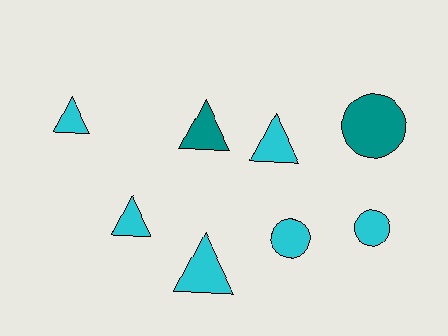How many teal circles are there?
There is 1 teal circle.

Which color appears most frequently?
Cyan, with 6 objects.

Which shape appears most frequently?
Triangle, with 5 objects.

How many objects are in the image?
There are 8 objects.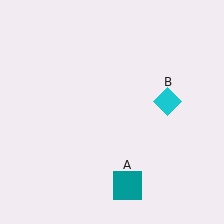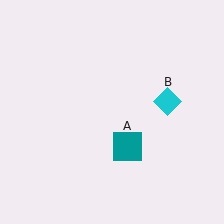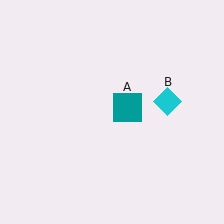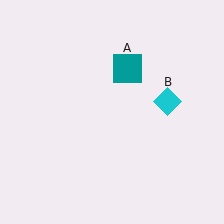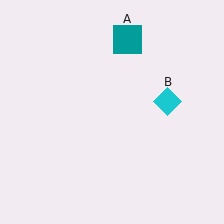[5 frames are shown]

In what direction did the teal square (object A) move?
The teal square (object A) moved up.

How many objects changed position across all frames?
1 object changed position: teal square (object A).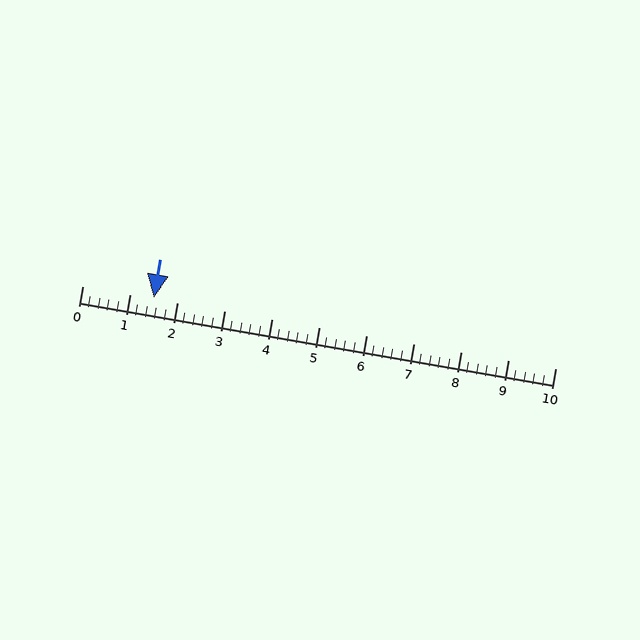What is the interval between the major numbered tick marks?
The major tick marks are spaced 1 units apart.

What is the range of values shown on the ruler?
The ruler shows values from 0 to 10.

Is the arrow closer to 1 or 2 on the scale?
The arrow is closer to 2.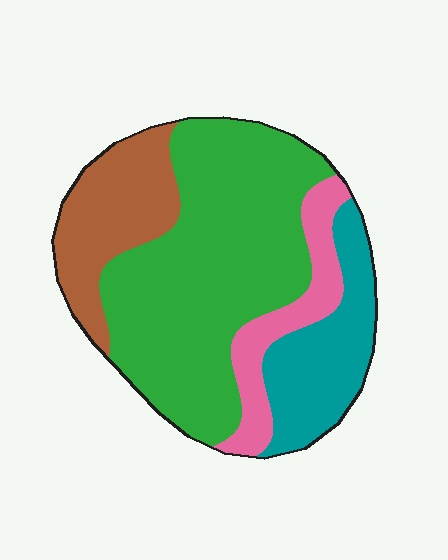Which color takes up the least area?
Pink, at roughly 10%.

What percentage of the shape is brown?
Brown covers 18% of the shape.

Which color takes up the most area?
Green, at roughly 50%.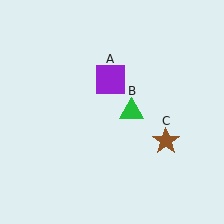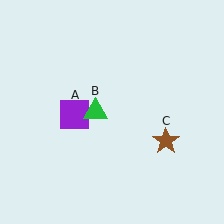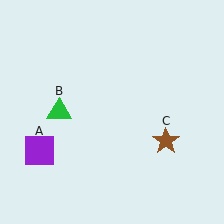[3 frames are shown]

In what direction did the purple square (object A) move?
The purple square (object A) moved down and to the left.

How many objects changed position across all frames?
2 objects changed position: purple square (object A), green triangle (object B).